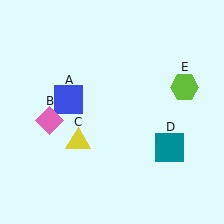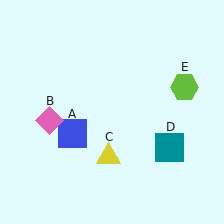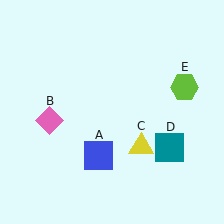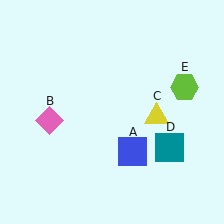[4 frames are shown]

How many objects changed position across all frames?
2 objects changed position: blue square (object A), yellow triangle (object C).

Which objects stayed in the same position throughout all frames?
Pink diamond (object B) and teal square (object D) and lime hexagon (object E) remained stationary.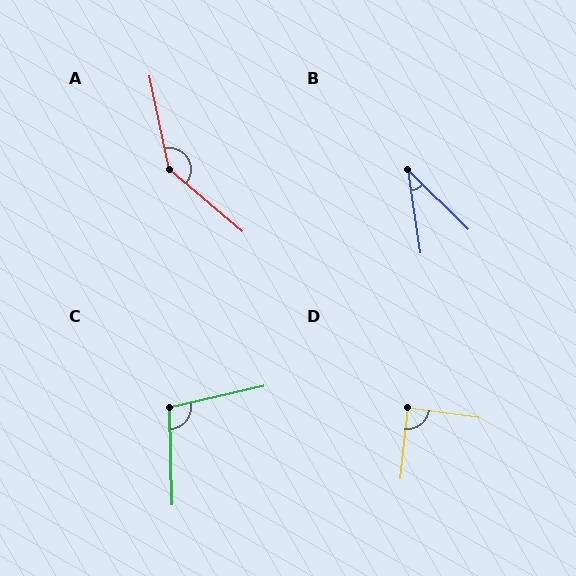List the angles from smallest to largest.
B (37°), D (88°), C (101°), A (142°).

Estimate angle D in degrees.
Approximately 88 degrees.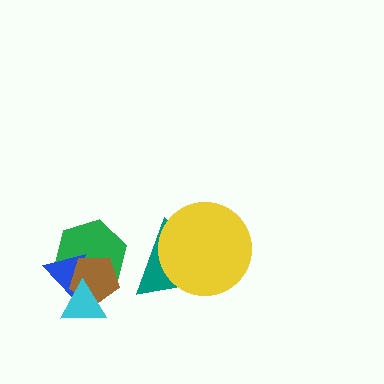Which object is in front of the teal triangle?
The yellow circle is in front of the teal triangle.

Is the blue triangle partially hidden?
Yes, it is partially covered by another shape.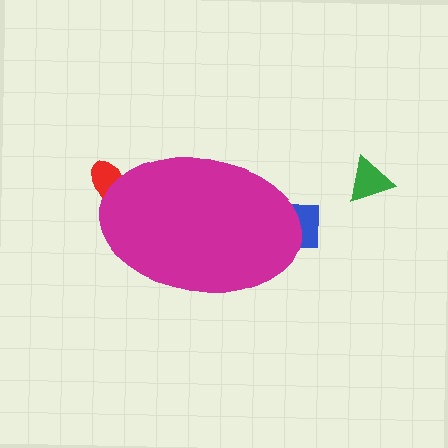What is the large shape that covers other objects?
A magenta ellipse.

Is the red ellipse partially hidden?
Yes, the red ellipse is partially hidden behind the magenta ellipse.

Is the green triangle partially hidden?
No, the green triangle is fully visible.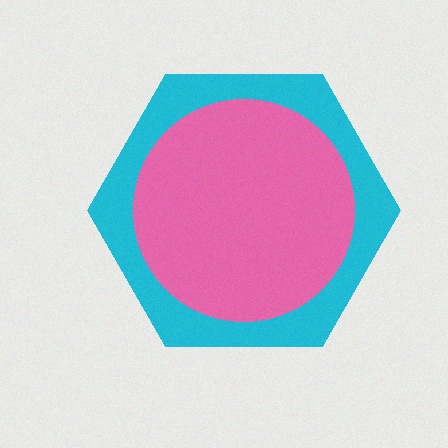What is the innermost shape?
The pink circle.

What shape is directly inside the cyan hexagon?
The pink circle.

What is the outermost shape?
The cyan hexagon.